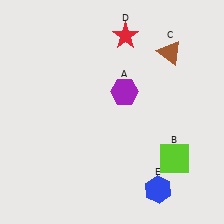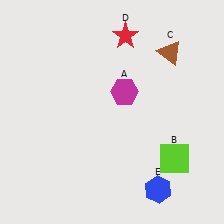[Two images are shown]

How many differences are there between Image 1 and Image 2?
There is 1 difference between the two images.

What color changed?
The hexagon (A) changed from purple in Image 1 to magenta in Image 2.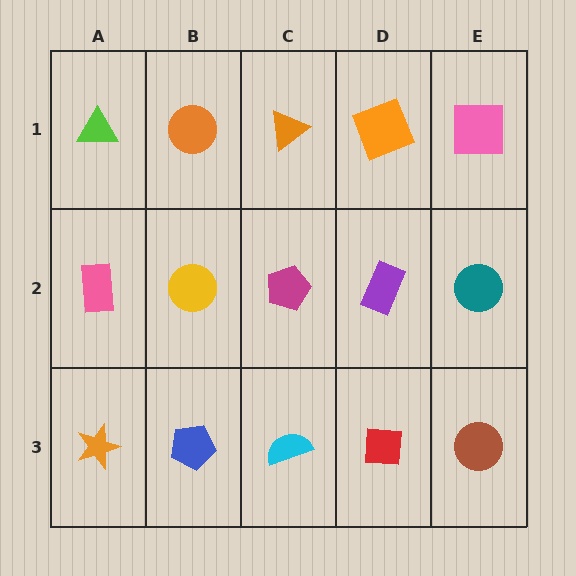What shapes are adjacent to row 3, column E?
A teal circle (row 2, column E), a red square (row 3, column D).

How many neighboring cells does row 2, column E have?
3.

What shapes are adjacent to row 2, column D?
An orange square (row 1, column D), a red square (row 3, column D), a magenta pentagon (row 2, column C), a teal circle (row 2, column E).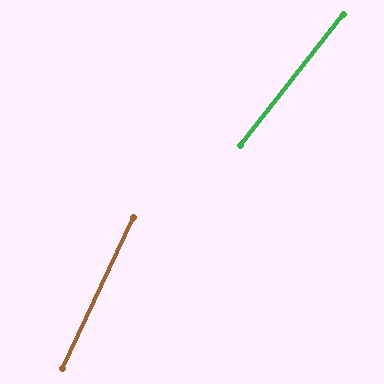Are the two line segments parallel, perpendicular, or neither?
Neither parallel nor perpendicular — they differ by about 13°.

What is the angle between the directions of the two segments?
Approximately 13 degrees.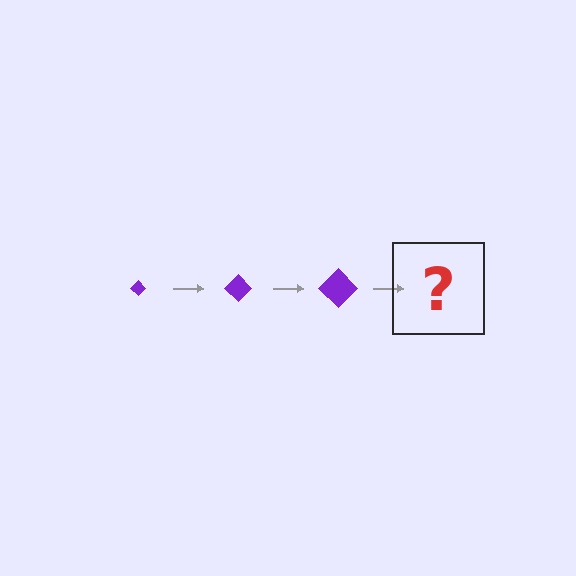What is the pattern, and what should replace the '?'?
The pattern is that the diamond gets progressively larger each step. The '?' should be a purple diamond, larger than the previous one.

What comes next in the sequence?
The next element should be a purple diamond, larger than the previous one.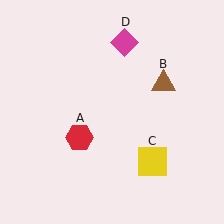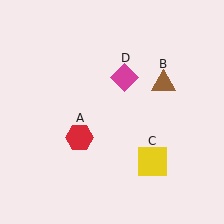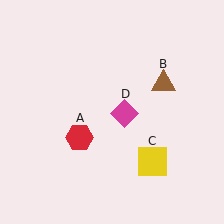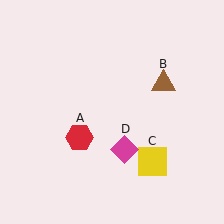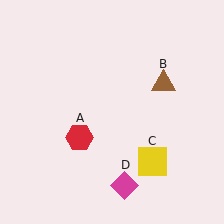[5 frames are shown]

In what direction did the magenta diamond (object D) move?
The magenta diamond (object D) moved down.